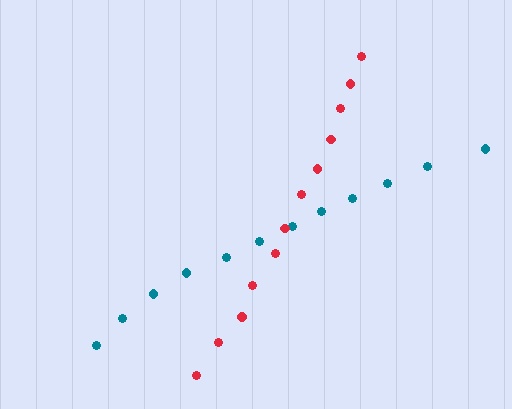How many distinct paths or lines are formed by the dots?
There are 2 distinct paths.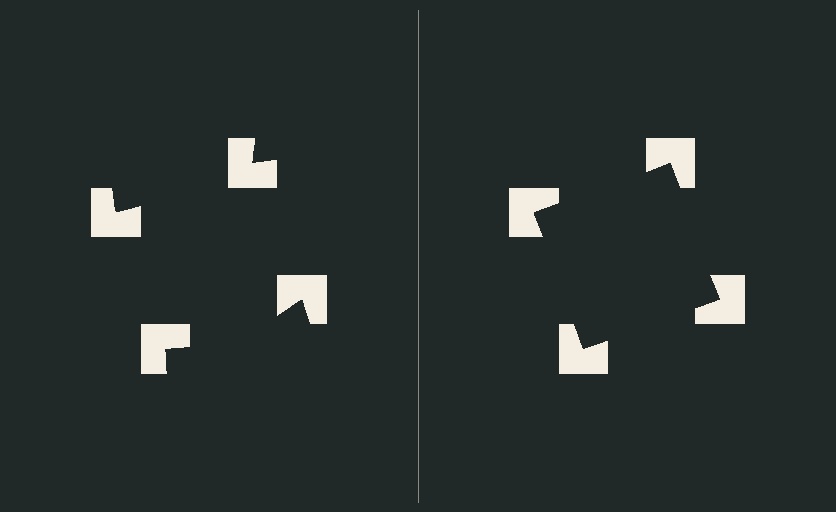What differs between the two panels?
The notched squares are positioned identically on both sides; only the wedge orientations differ. On the right they align to a square; on the left they are misaligned.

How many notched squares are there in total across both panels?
8 — 4 on each side.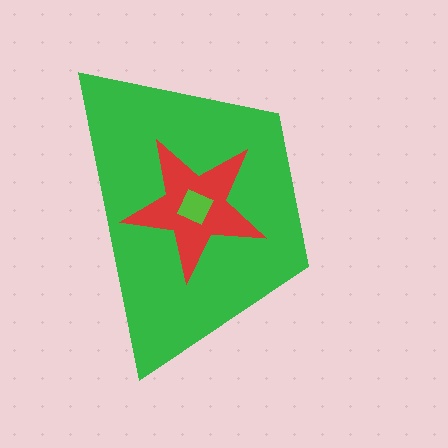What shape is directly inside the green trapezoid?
The red star.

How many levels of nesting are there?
3.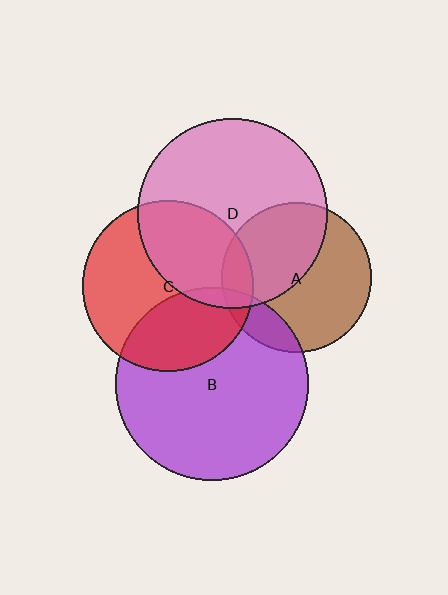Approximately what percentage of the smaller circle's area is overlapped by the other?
Approximately 15%.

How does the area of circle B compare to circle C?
Approximately 1.3 times.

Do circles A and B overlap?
Yes.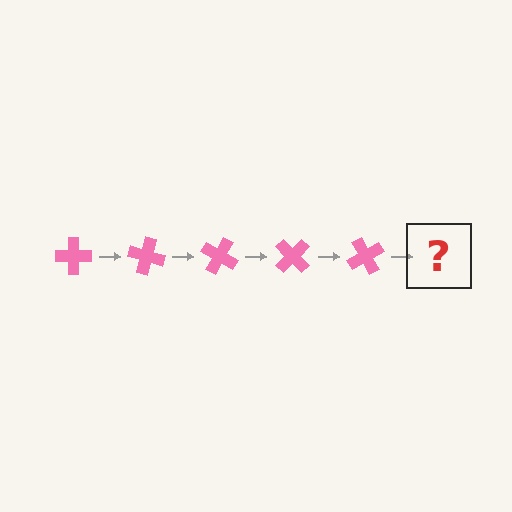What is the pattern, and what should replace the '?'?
The pattern is that the cross rotates 15 degrees each step. The '?' should be a pink cross rotated 75 degrees.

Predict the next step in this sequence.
The next step is a pink cross rotated 75 degrees.